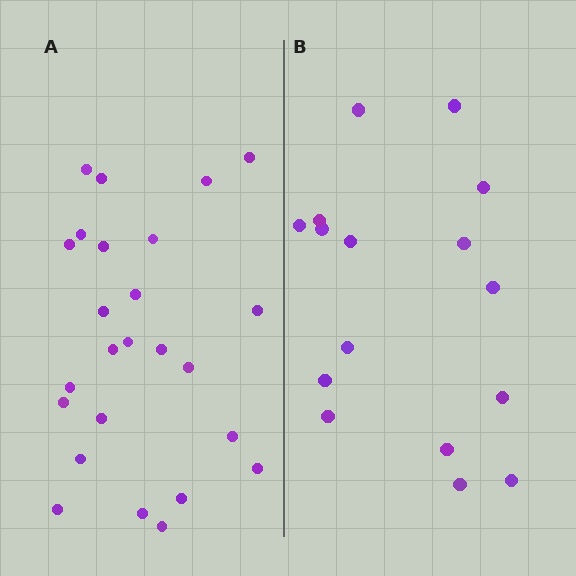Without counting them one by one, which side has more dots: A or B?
Region A (the left region) has more dots.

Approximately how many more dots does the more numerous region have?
Region A has roughly 8 or so more dots than region B.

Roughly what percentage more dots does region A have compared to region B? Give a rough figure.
About 55% more.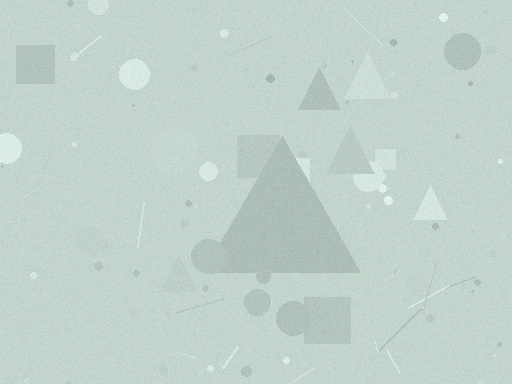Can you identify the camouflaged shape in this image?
The camouflaged shape is a triangle.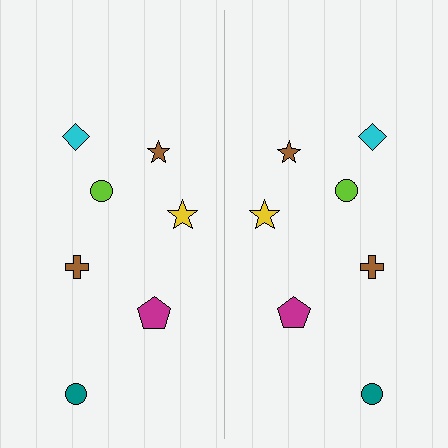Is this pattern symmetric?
Yes, this pattern has bilateral (reflection) symmetry.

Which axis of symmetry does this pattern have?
The pattern has a vertical axis of symmetry running through the center of the image.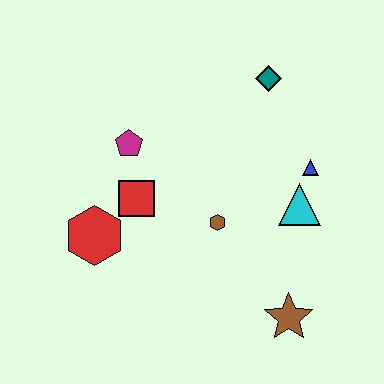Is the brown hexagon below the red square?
Yes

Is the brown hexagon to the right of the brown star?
No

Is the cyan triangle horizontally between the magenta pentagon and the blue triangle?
Yes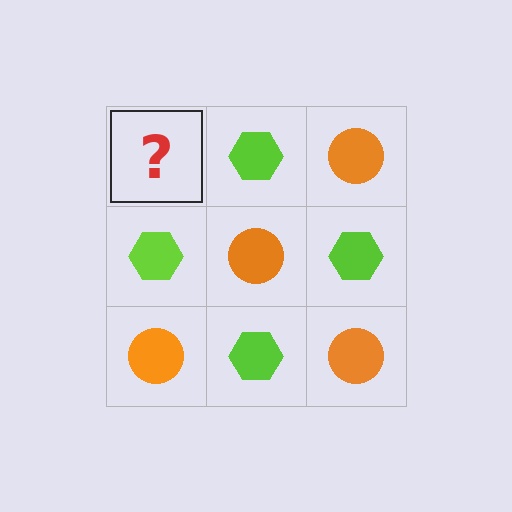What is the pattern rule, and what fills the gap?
The rule is that it alternates orange circle and lime hexagon in a checkerboard pattern. The gap should be filled with an orange circle.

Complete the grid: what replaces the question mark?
The question mark should be replaced with an orange circle.